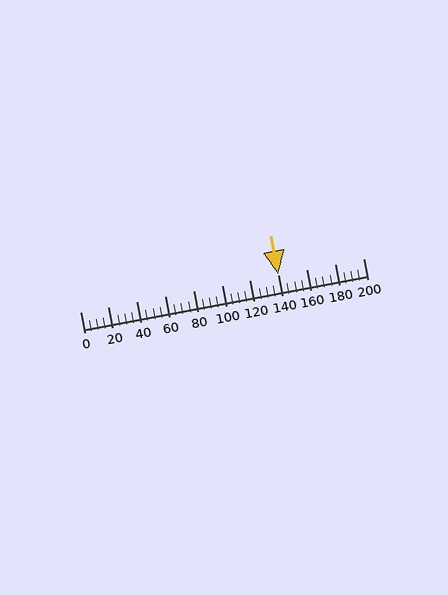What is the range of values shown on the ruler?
The ruler shows values from 0 to 200.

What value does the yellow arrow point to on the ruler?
The yellow arrow points to approximately 140.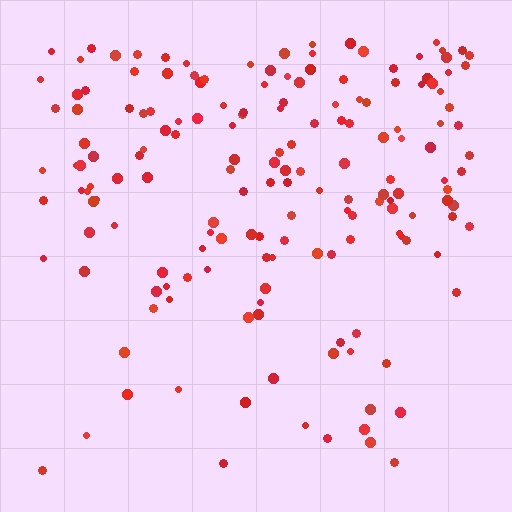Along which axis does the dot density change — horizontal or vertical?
Vertical.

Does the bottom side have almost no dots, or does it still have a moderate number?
Still a moderate number, just noticeably fewer than the top.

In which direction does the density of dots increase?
From bottom to top, with the top side densest.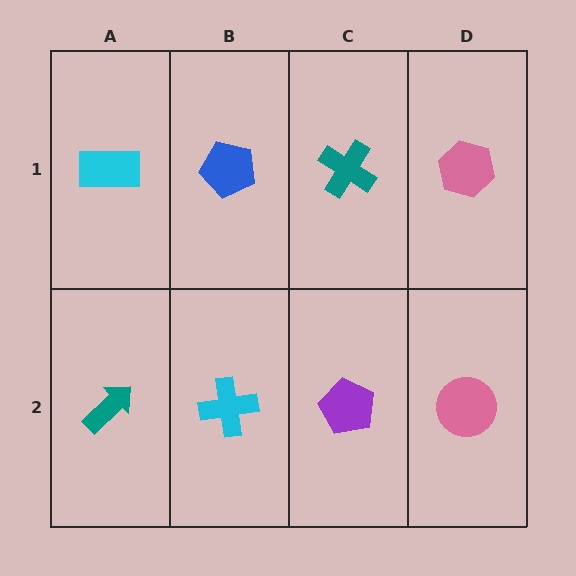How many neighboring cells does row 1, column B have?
3.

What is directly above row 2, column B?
A blue pentagon.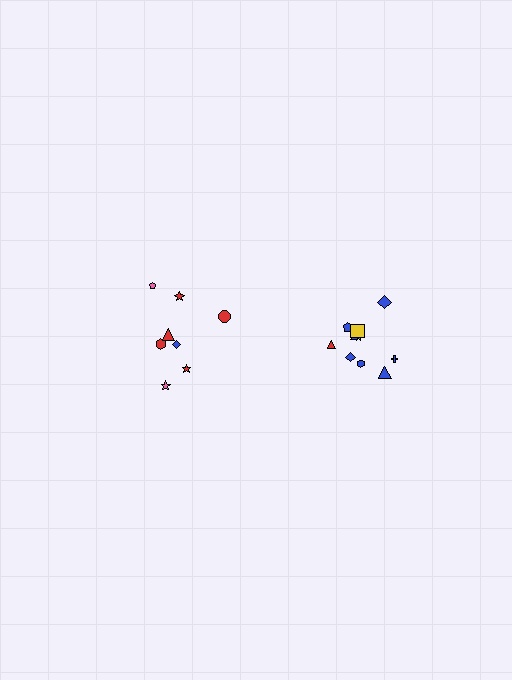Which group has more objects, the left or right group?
The right group.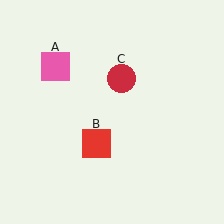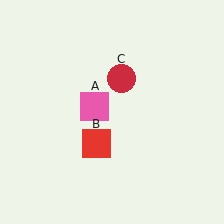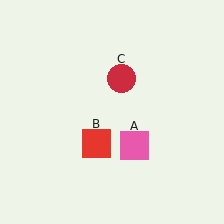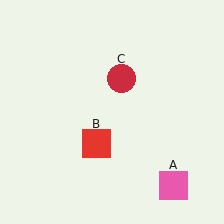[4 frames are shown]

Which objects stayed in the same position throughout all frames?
Red square (object B) and red circle (object C) remained stationary.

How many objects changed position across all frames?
1 object changed position: pink square (object A).